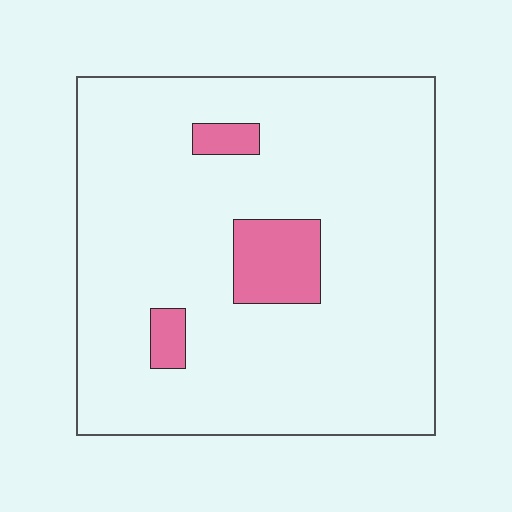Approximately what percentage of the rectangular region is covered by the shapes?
Approximately 10%.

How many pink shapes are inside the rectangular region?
3.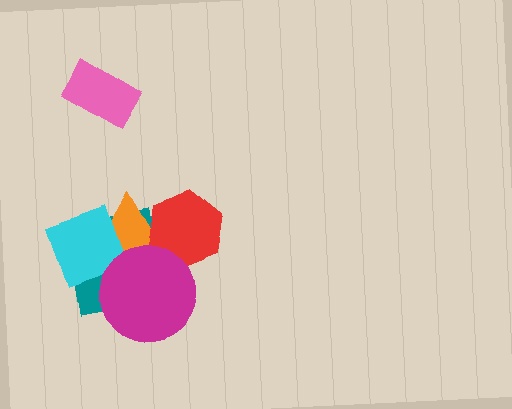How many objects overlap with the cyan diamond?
3 objects overlap with the cyan diamond.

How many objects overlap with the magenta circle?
4 objects overlap with the magenta circle.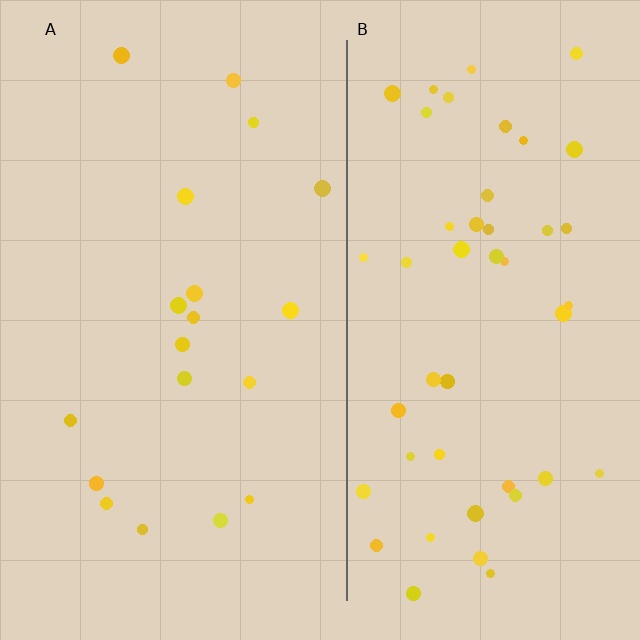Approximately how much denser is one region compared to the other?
Approximately 2.6× — region B over region A.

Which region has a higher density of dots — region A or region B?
B (the right).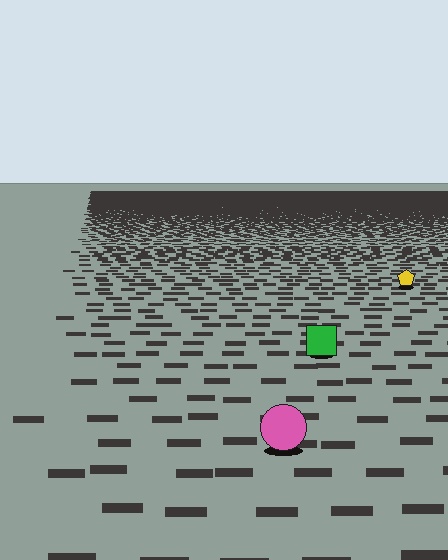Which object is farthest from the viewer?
The yellow pentagon is farthest from the viewer. It appears smaller and the ground texture around it is denser.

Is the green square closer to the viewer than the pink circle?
No. The pink circle is closer — you can tell from the texture gradient: the ground texture is coarser near it.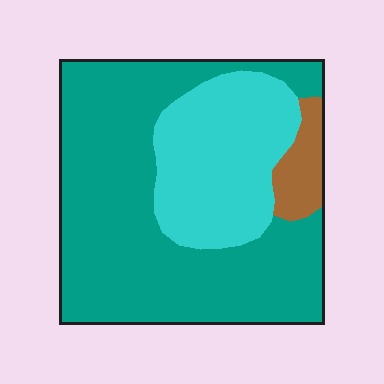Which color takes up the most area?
Teal, at roughly 65%.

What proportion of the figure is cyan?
Cyan covers 29% of the figure.